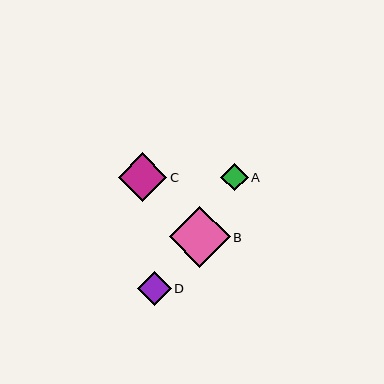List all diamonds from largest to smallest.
From largest to smallest: B, C, D, A.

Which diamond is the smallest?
Diamond A is the smallest with a size of approximately 27 pixels.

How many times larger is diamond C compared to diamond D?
Diamond C is approximately 1.4 times the size of diamond D.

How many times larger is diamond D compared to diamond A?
Diamond D is approximately 1.2 times the size of diamond A.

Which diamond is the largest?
Diamond B is the largest with a size of approximately 61 pixels.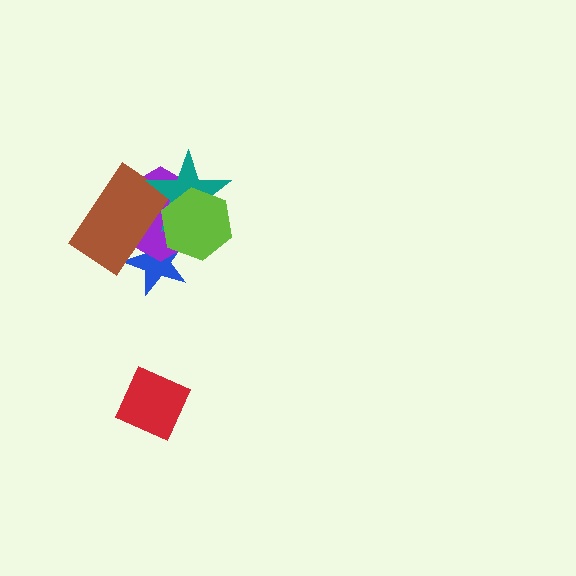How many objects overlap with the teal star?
3 objects overlap with the teal star.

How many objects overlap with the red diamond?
0 objects overlap with the red diamond.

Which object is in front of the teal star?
The lime hexagon is in front of the teal star.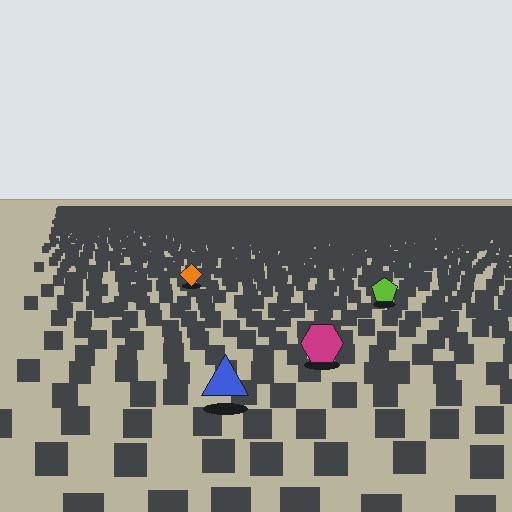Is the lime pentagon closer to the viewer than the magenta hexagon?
No. The magenta hexagon is closer — you can tell from the texture gradient: the ground texture is coarser near it.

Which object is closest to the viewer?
The blue triangle is closest. The texture marks near it are larger and more spread out.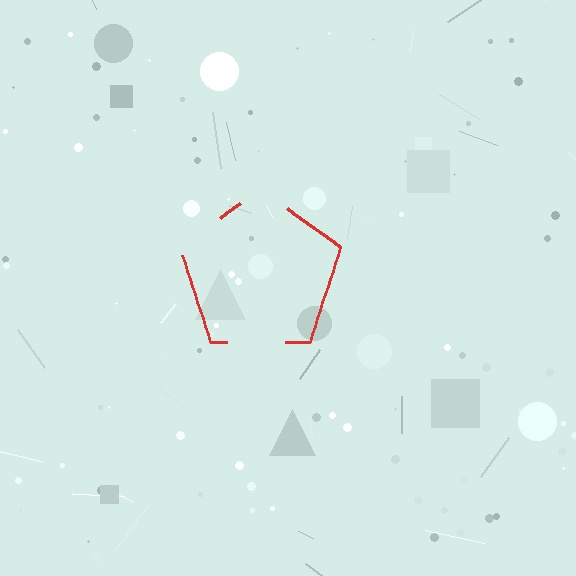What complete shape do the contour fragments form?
The contour fragments form a pentagon.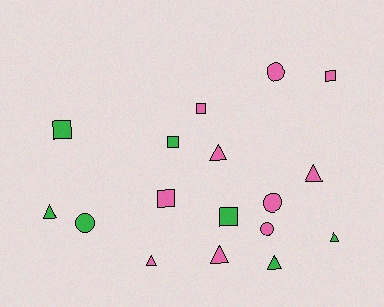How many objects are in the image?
There are 17 objects.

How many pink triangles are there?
There are 4 pink triangles.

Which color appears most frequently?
Pink, with 10 objects.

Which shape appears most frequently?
Triangle, with 7 objects.